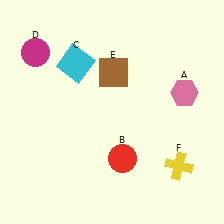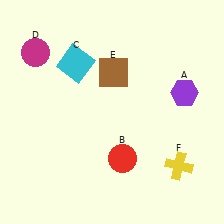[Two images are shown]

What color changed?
The hexagon (A) changed from pink in Image 1 to purple in Image 2.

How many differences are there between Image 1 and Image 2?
There is 1 difference between the two images.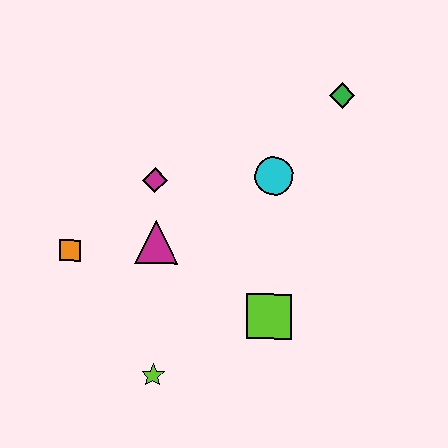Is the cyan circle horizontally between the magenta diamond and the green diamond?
Yes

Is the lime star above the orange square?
No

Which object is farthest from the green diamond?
The lime star is farthest from the green diamond.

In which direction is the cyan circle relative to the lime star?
The cyan circle is above the lime star.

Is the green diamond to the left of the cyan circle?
No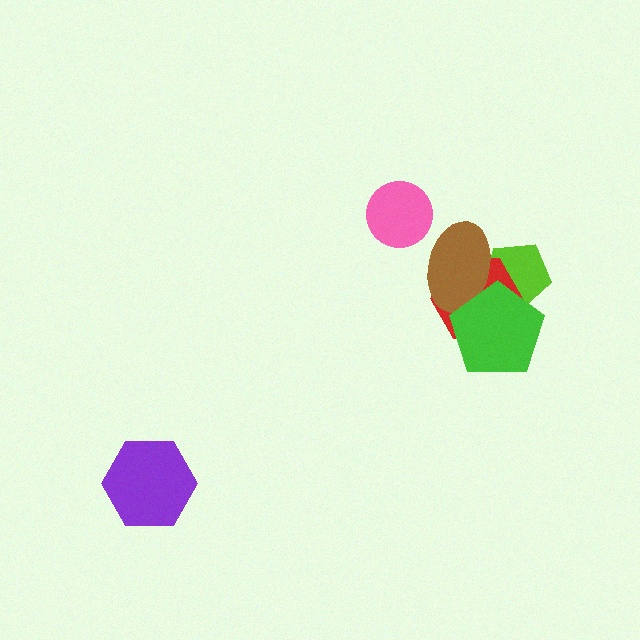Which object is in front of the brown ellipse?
The green pentagon is in front of the brown ellipse.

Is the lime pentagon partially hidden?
Yes, it is partially covered by another shape.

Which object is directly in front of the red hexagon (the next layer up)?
The brown ellipse is directly in front of the red hexagon.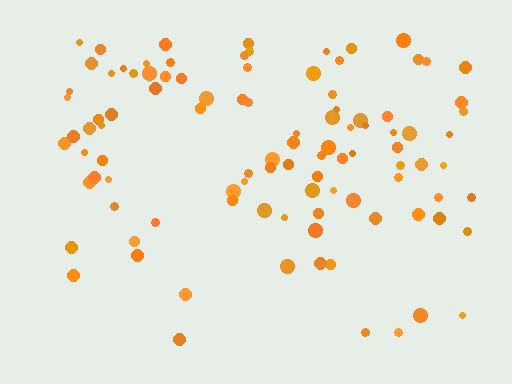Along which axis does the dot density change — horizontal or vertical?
Vertical.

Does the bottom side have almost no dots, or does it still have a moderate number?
Still a moderate number, just noticeably fewer than the top.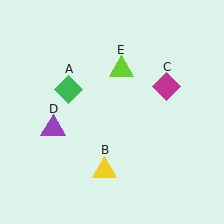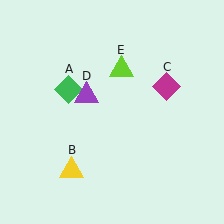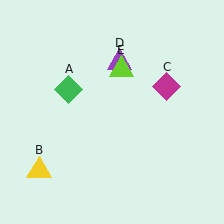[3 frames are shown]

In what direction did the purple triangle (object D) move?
The purple triangle (object D) moved up and to the right.